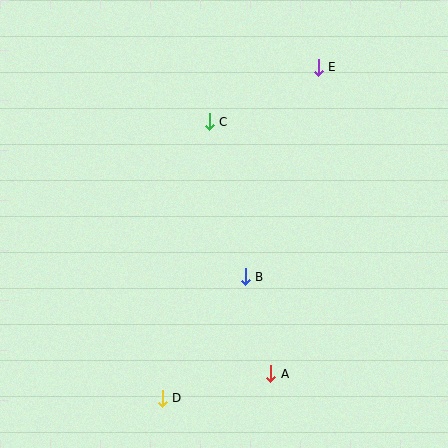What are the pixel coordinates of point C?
Point C is at (209, 122).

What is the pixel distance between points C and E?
The distance between C and E is 122 pixels.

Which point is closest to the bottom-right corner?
Point A is closest to the bottom-right corner.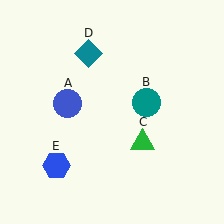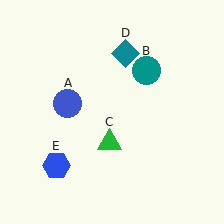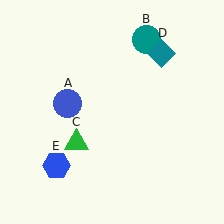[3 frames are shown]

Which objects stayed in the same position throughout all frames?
Blue circle (object A) and blue hexagon (object E) remained stationary.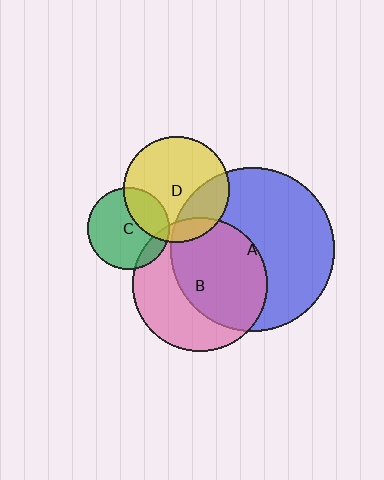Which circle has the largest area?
Circle A (blue).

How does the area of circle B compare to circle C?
Approximately 2.7 times.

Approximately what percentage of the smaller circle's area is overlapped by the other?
Approximately 60%.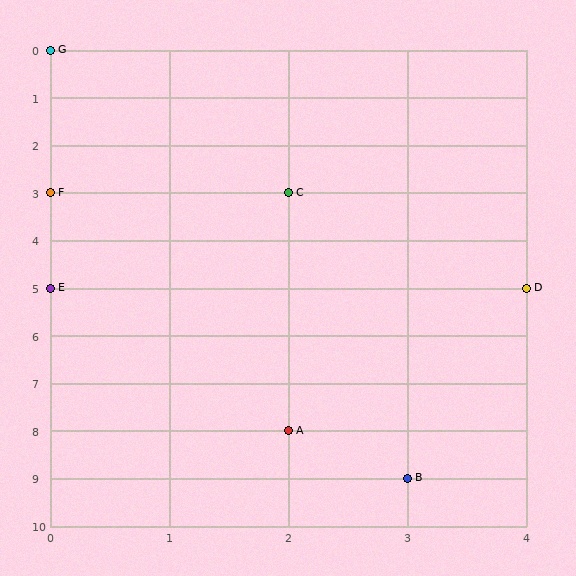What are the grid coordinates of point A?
Point A is at grid coordinates (2, 8).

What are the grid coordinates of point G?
Point G is at grid coordinates (0, 0).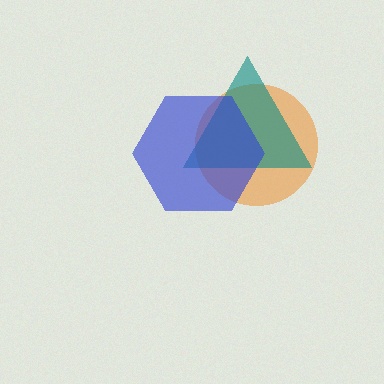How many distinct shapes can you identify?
There are 3 distinct shapes: an orange circle, a teal triangle, a blue hexagon.